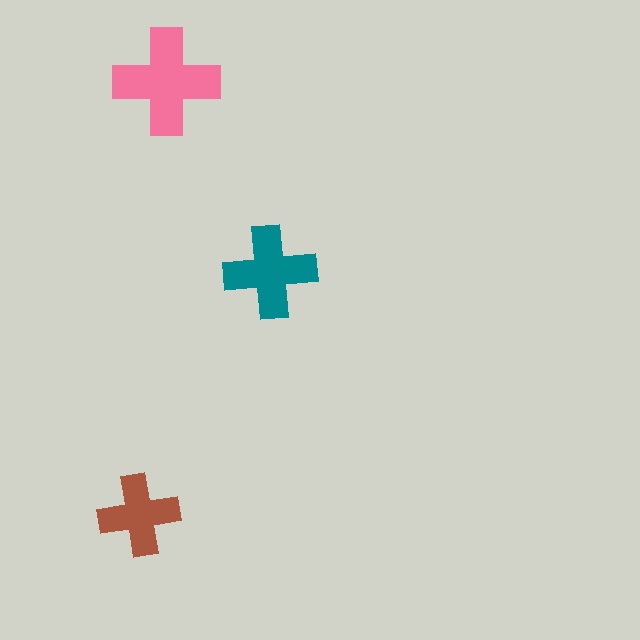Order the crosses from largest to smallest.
the pink one, the teal one, the brown one.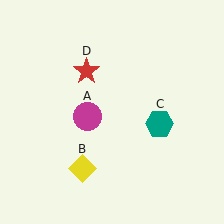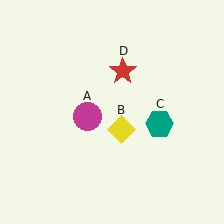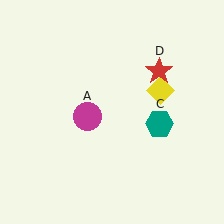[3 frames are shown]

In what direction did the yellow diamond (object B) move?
The yellow diamond (object B) moved up and to the right.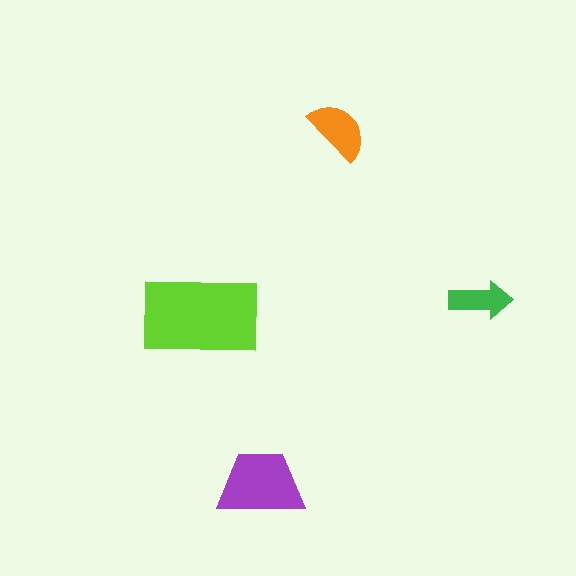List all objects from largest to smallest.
The lime rectangle, the purple trapezoid, the orange semicircle, the green arrow.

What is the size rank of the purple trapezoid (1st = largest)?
2nd.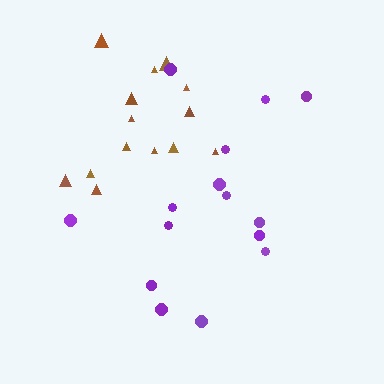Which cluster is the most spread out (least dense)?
Purple.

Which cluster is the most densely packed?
Brown.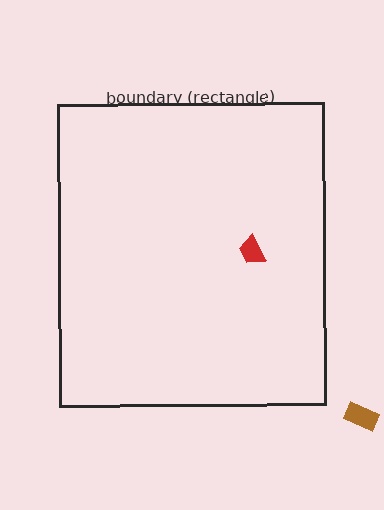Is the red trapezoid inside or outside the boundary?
Inside.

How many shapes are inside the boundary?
1 inside, 1 outside.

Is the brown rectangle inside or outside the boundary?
Outside.